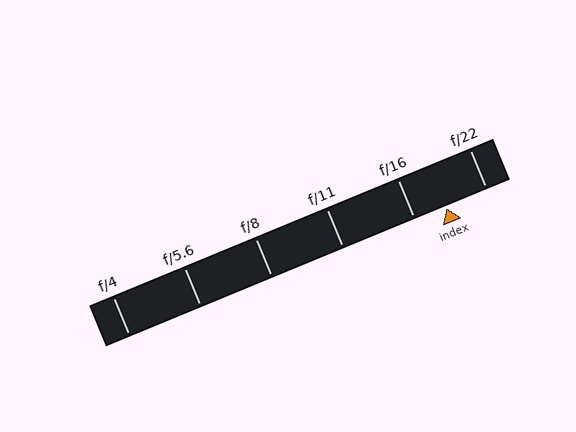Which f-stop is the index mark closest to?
The index mark is closest to f/16.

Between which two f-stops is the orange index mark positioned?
The index mark is between f/16 and f/22.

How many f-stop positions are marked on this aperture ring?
There are 6 f-stop positions marked.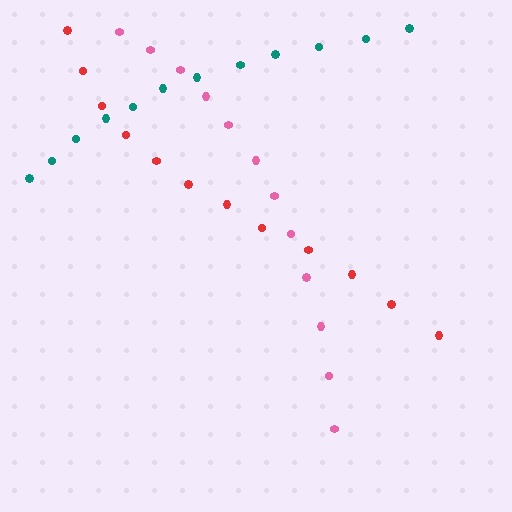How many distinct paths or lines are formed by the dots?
There are 3 distinct paths.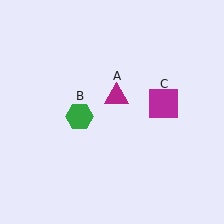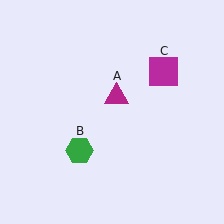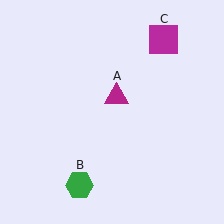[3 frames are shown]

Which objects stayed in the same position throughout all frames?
Magenta triangle (object A) remained stationary.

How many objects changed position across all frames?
2 objects changed position: green hexagon (object B), magenta square (object C).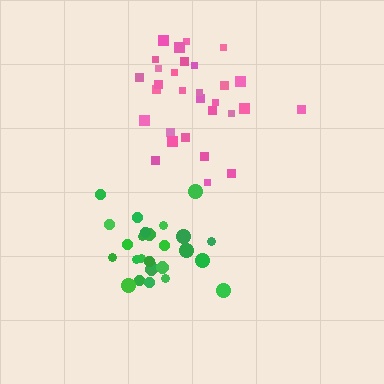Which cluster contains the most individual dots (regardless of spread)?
Pink (30).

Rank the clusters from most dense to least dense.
green, pink.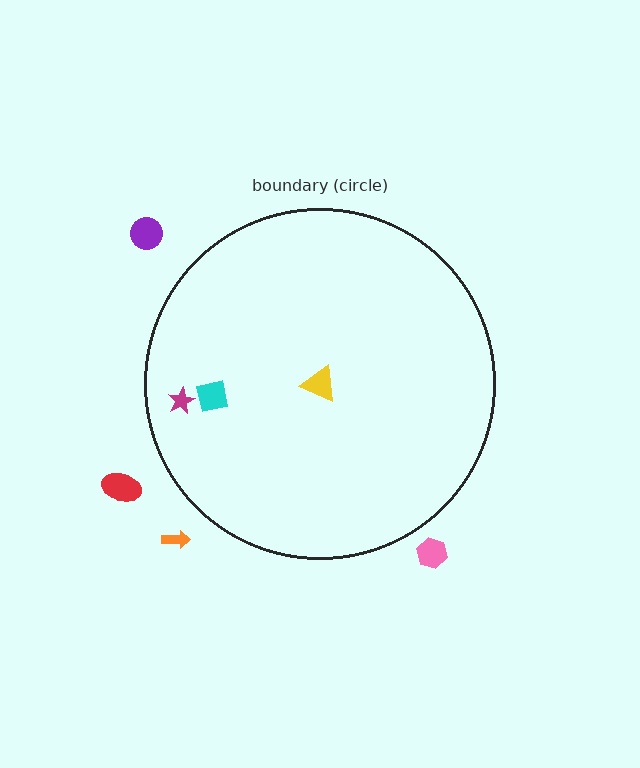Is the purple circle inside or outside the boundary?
Outside.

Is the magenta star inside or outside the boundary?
Inside.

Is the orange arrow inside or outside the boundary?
Outside.